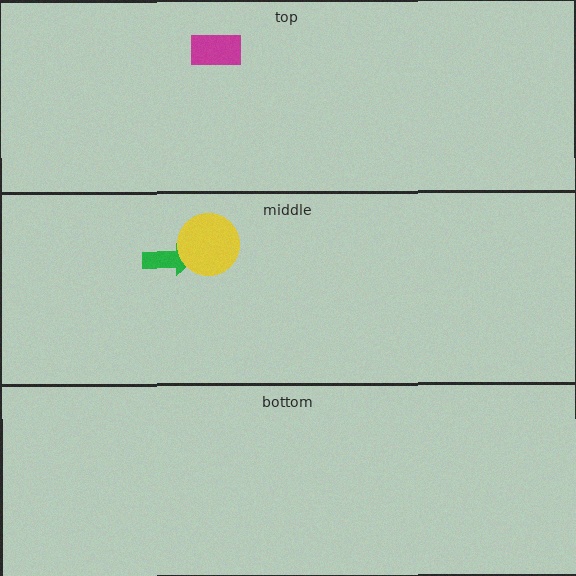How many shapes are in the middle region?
2.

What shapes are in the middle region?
The green arrow, the yellow circle.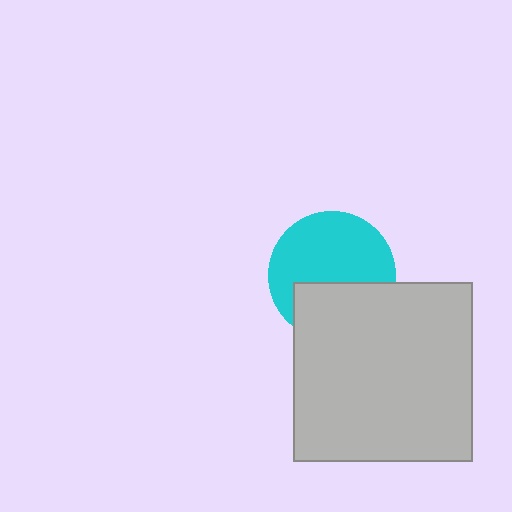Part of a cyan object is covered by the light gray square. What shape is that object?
It is a circle.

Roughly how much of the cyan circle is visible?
About half of it is visible (roughly 62%).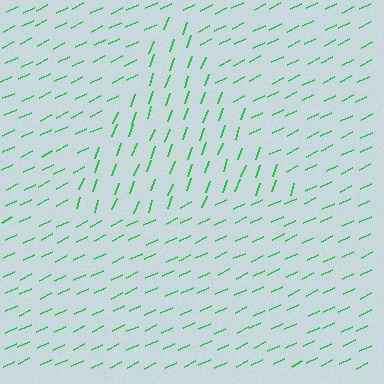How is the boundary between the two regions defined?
The boundary is defined purely by a change in line orientation (approximately 45 degrees difference). All lines are the same color and thickness.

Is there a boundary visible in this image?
Yes, there is a texture boundary formed by a change in line orientation.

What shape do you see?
I see a triangle.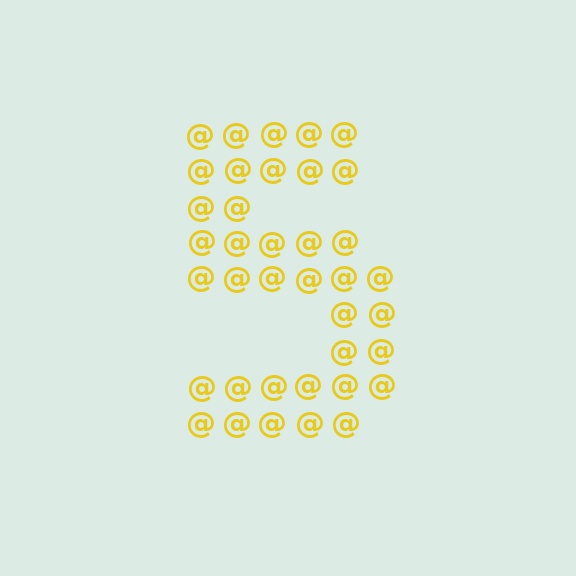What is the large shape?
The large shape is the digit 5.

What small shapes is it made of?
It is made of small at signs.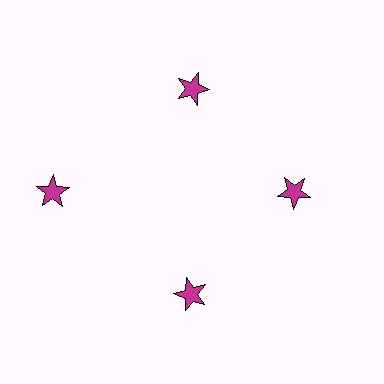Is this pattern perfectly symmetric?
No. The 4 magenta stars are arranged in a ring, but one element near the 9 o'clock position is pushed outward from the center, breaking the 4-fold rotational symmetry.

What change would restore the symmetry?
The symmetry would be restored by moving it inward, back onto the ring so that all 4 stars sit at equal angles and equal distance from the center.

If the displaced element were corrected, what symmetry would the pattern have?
It would have 4-fold rotational symmetry — the pattern would map onto itself every 90 degrees.